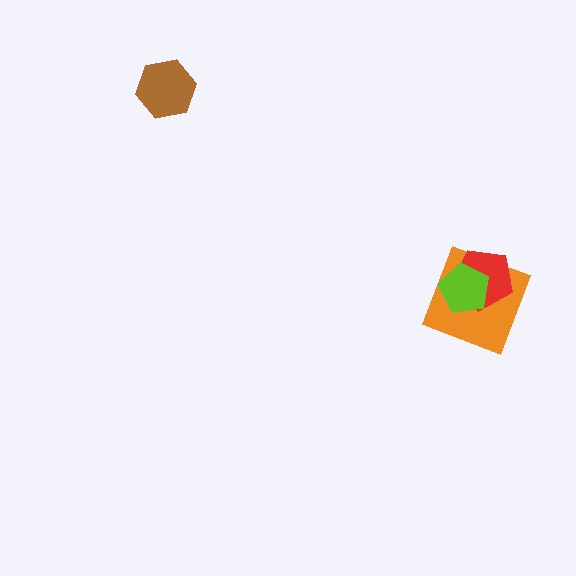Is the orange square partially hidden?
Yes, it is partially covered by another shape.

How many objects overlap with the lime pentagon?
2 objects overlap with the lime pentagon.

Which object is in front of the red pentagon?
The lime pentagon is in front of the red pentagon.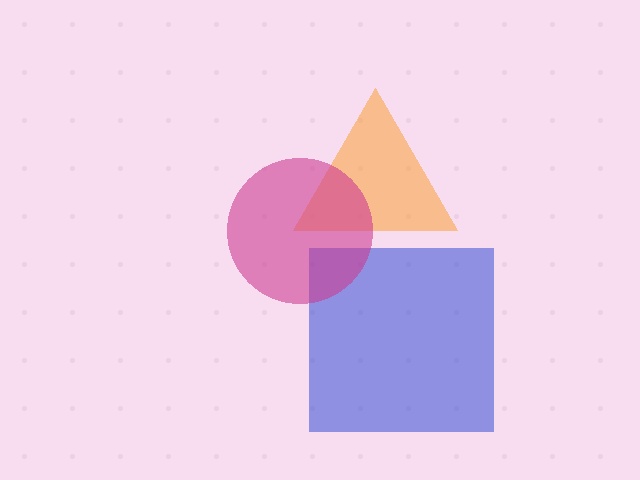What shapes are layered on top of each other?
The layered shapes are: an orange triangle, a blue square, a magenta circle.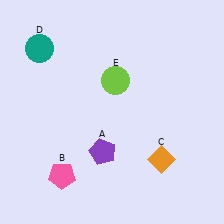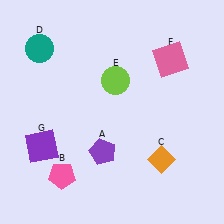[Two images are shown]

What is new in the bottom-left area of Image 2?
A purple square (G) was added in the bottom-left area of Image 2.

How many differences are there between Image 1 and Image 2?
There are 2 differences between the two images.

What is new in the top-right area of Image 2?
A pink square (F) was added in the top-right area of Image 2.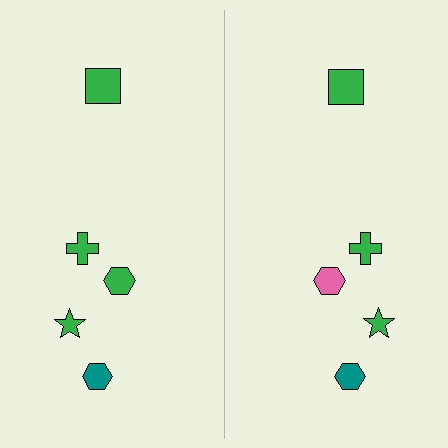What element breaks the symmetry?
The pink hexagon on the right side breaks the symmetry — its mirror counterpart is green.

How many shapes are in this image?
There are 10 shapes in this image.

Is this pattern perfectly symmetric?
No, the pattern is not perfectly symmetric. The pink hexagon on the right side breaks the symmetry — its mirror counterpart is green.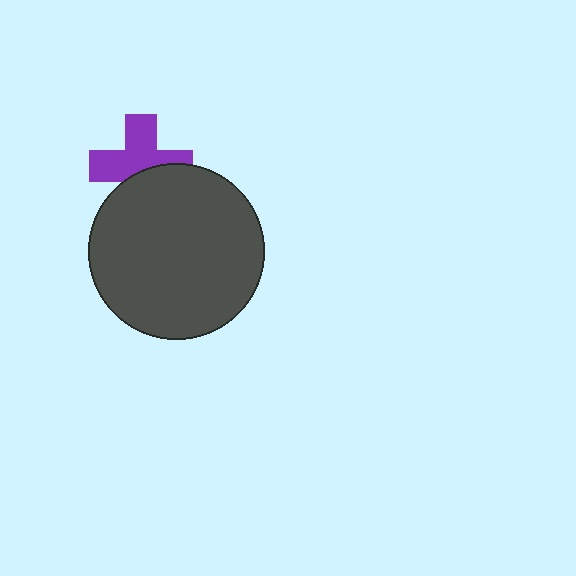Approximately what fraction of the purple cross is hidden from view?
Roughly 38% of the purple cross is hidden behind the dark gray circle.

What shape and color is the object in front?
The object in front is a dark gray circle.